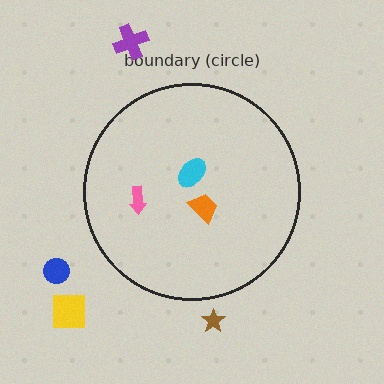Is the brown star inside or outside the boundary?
Outside.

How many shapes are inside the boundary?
3 inside, 4 outside.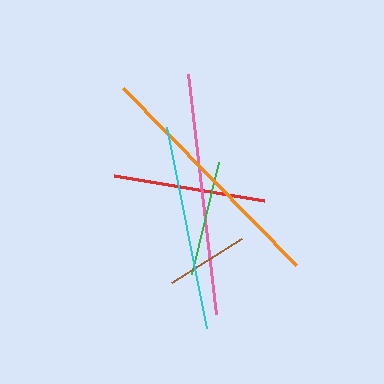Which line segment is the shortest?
The brown line is the shortest at approximately 83 pixels.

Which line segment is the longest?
The orange line is the longest at approximately 248 pixels.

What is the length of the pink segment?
The pink segment is approximately 242 pixels long.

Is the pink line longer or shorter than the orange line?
The orange line is longer than the pink line.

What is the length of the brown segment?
The brown segment is approximately 83 pixels long.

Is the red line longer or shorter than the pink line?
The pink line is longer than the red line.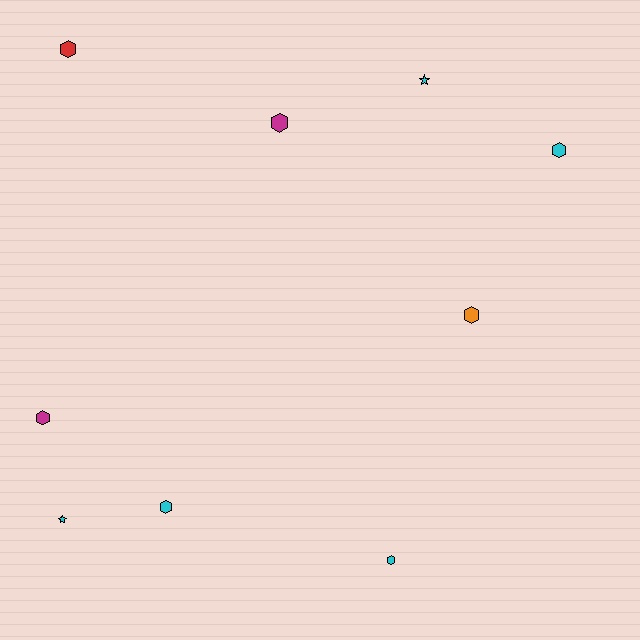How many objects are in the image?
There are 9 objects.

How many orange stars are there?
There are no orange stars.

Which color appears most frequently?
Cyan, with 5 objects.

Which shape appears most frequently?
Hexagon, with 7 objects.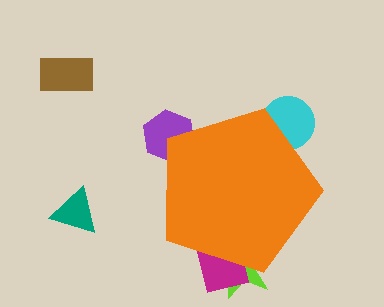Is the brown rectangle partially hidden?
No, the brown rectangle is fully visible.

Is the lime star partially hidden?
Yes, the lime star is partially hidden behind the orange pentagon.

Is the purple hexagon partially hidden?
Yes, the purple hexagon is partially hidden behind the orange pentagon.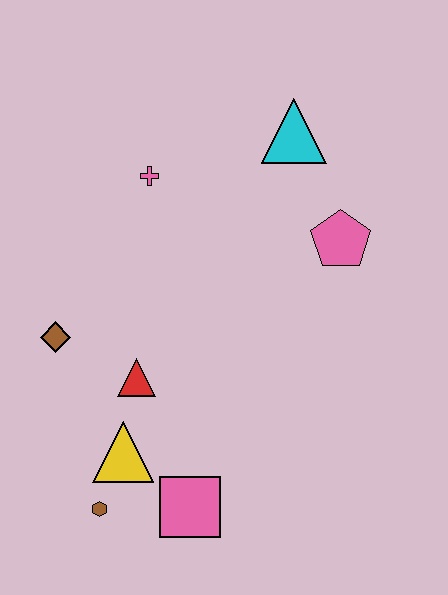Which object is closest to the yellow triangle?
The brown hexagon is closest to the yellow triangle.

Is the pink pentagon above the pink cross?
No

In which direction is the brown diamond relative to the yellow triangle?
The brown diamond is above the yellow triangle.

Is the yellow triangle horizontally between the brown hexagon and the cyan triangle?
Yes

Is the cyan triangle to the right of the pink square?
Yes